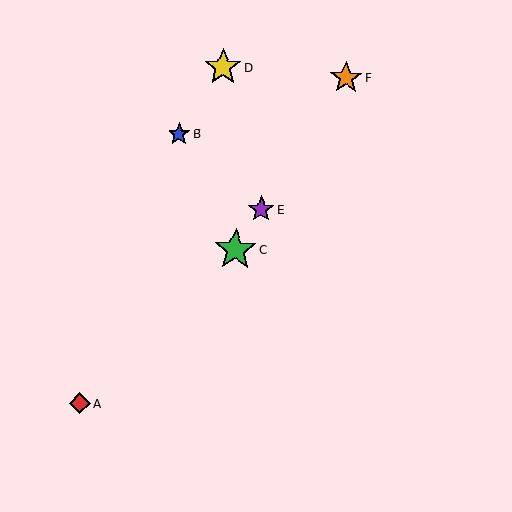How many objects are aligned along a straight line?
3 objects (C, E, F) are aligned along a straight line.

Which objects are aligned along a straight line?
Objects C, E, F are aligned along a straight line.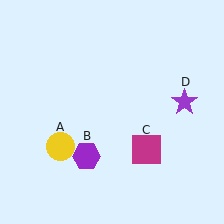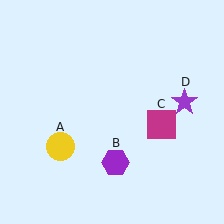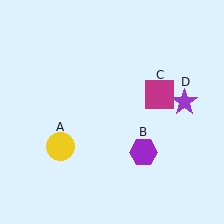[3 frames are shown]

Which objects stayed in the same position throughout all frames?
Yellow circle (object A) and purple star (object D) remained stationary.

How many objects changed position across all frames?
2 objects changed position: purple hexagon (object B), magenta square (object C).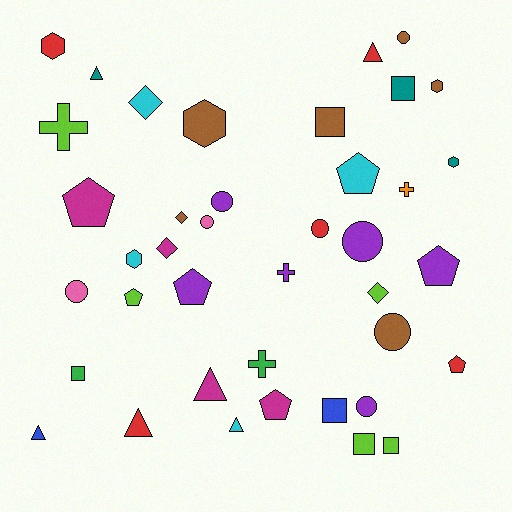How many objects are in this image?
There are 40 objects.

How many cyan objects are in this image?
There are 4 cyan objects.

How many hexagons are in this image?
There are 5 hexagons.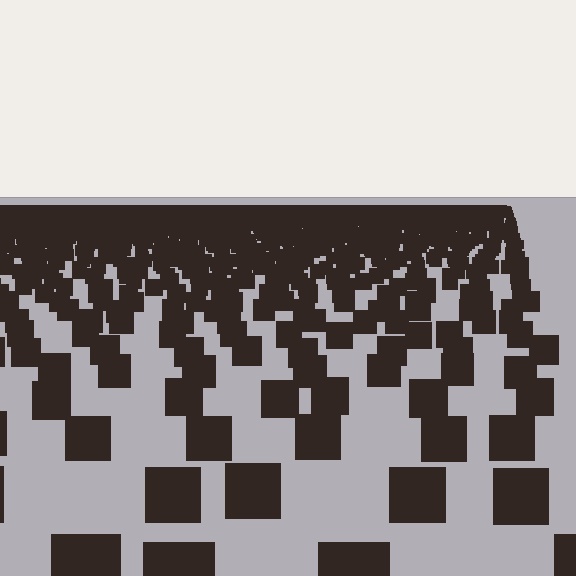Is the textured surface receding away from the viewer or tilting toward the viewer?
The surface is receding away from the viewer. Texture elements get smaller and denser toward the top.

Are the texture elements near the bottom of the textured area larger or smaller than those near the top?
Larger. Near the bottom, elements are closer to the viewer and appear at a bigger on-screen size.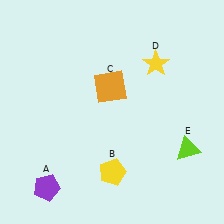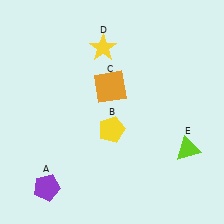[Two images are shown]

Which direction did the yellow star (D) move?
The yellow star (D) moved left.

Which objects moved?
The objects that moved are: the yellow pentagon (B), the yellow star (D).